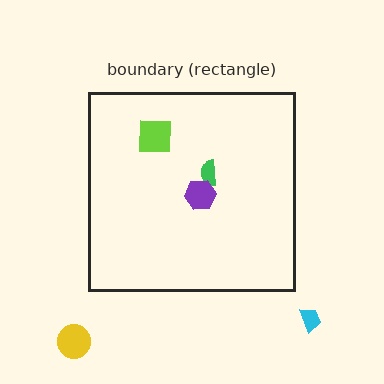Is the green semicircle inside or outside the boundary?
Inside.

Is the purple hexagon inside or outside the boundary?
Inside.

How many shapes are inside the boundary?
3 inside, 2 outside.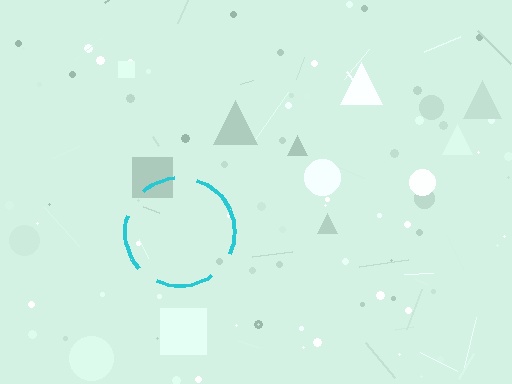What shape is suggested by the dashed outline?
The dashed outline suggests a circle.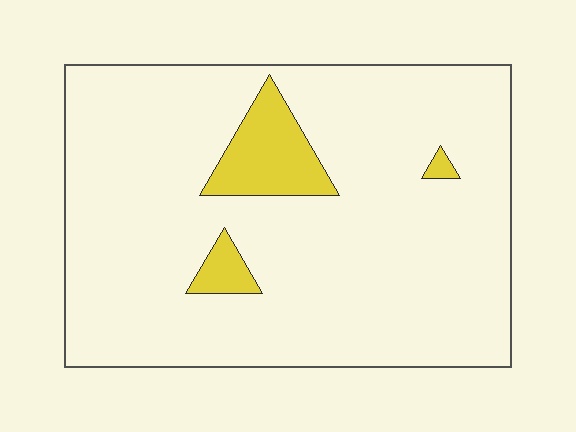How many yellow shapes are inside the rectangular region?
3.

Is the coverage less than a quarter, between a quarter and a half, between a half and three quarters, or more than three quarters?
Less than a quarter.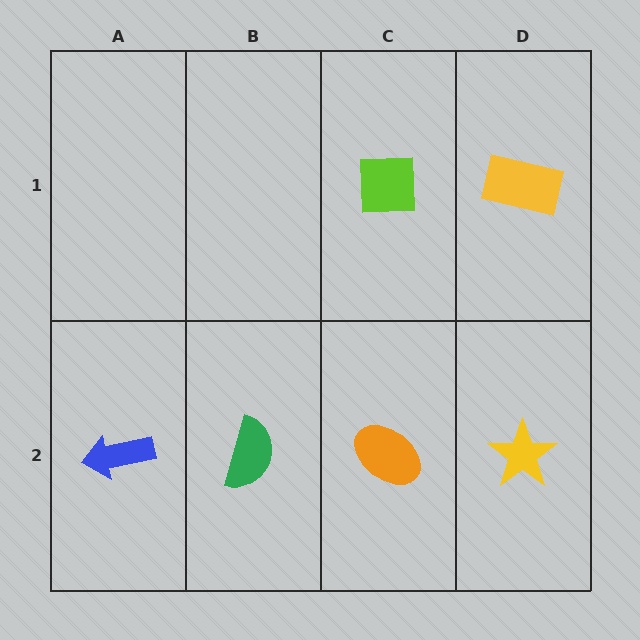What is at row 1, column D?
A yellow rectangle.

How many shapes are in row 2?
4 shapes.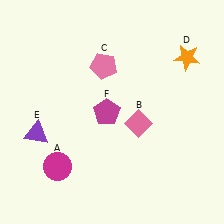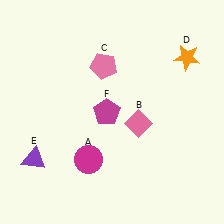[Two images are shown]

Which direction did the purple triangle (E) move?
The purple triangle (E) moved down.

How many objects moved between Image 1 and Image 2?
2 objects moved between the two images.